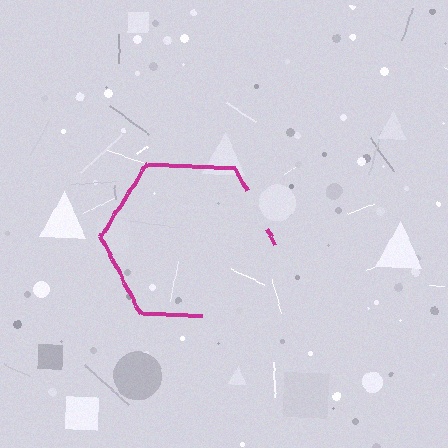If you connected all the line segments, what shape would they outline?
They would outline a hexagon.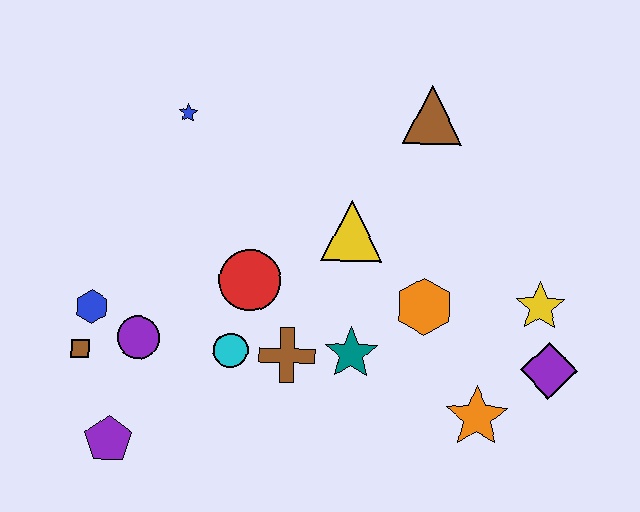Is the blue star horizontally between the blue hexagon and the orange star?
Yes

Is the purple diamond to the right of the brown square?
Yes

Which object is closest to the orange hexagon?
The teal star is closest to the orange hexagon.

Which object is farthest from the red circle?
The purple diamond is farthest from the red circle.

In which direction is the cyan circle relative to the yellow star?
The cyan circle is to the left of the yellow star.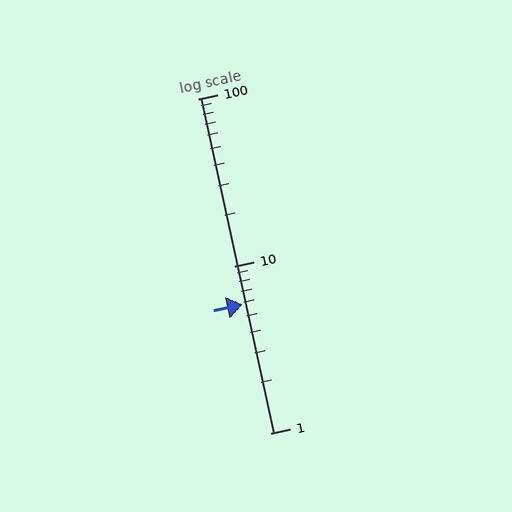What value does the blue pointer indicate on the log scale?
The pointer indicates approximately 5.9.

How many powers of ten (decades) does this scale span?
The scale spans 2 decades, from 1 to 100.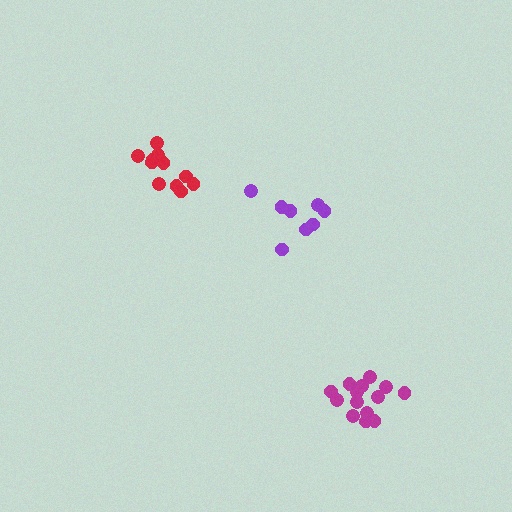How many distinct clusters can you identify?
There are 3 distinct clusters.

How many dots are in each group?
Group 1: 8 dots, Group 2: 14 dots, Group 3: 11 dots (33 total).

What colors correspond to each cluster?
The clusters are colored: purple, magenta, red.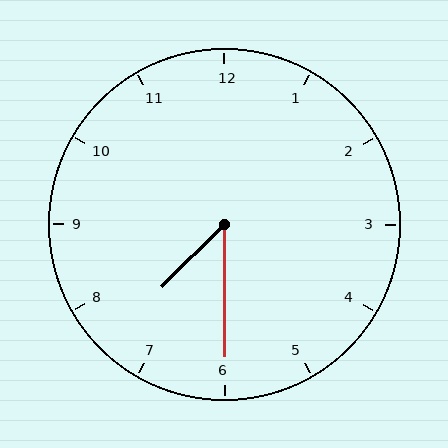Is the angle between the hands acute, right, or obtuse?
It is acute.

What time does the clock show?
7:30.